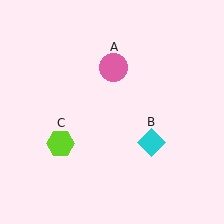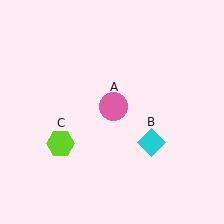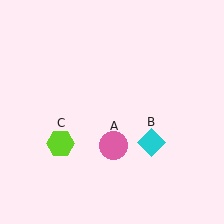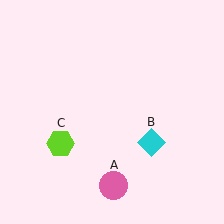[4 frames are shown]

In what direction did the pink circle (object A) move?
The pink circle (object A) moved down.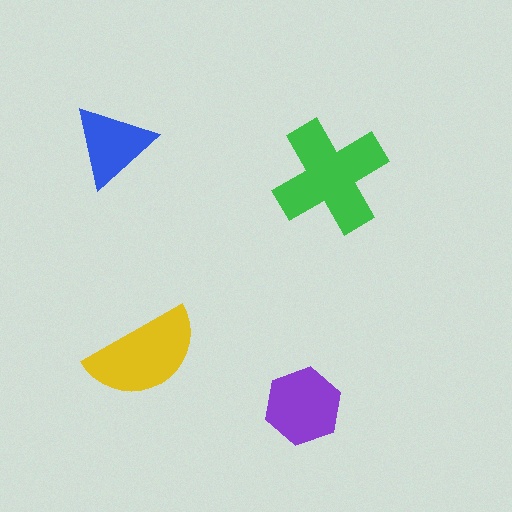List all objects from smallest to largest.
The blue triangle, the purple hexagon, the yellow semicircle, the green cross.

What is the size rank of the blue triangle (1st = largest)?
4th.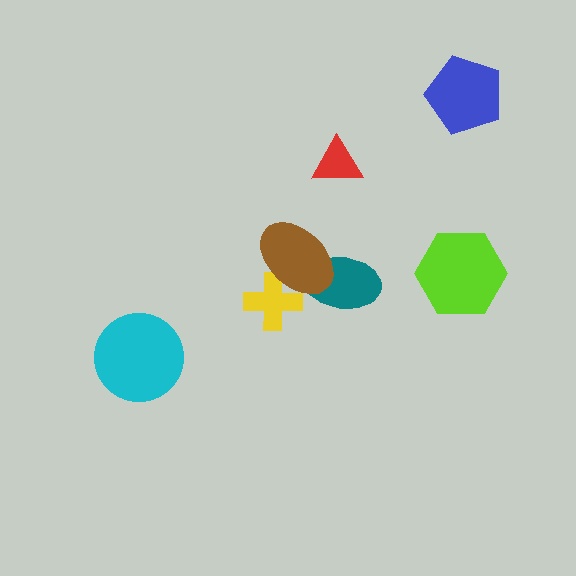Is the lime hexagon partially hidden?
No, no other shape covers it.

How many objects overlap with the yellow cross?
1 object overlaps with the yellow cross.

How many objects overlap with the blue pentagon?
0 objects overlap with the blue pentagon.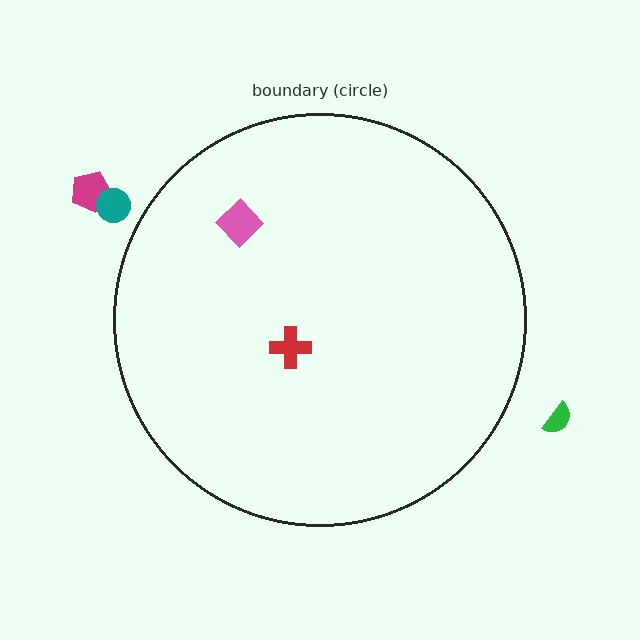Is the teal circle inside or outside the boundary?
Outside.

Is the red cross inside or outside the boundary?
Inside.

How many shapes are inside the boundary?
2 inside, 3 outside.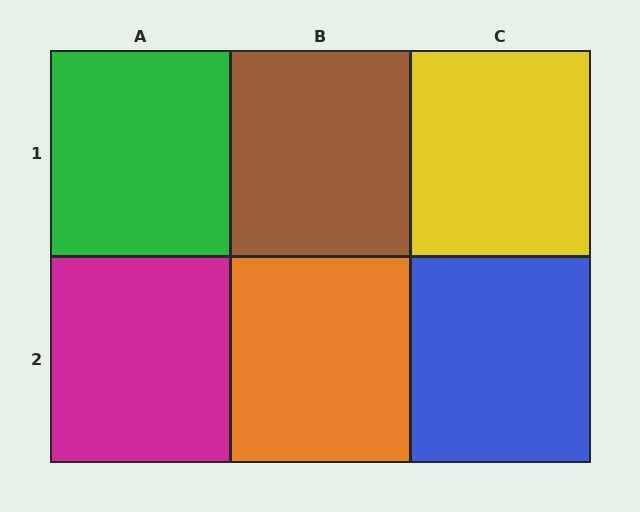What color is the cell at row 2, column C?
Blue.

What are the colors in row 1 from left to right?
Green, brown, yellow.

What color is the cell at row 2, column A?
Magenta.